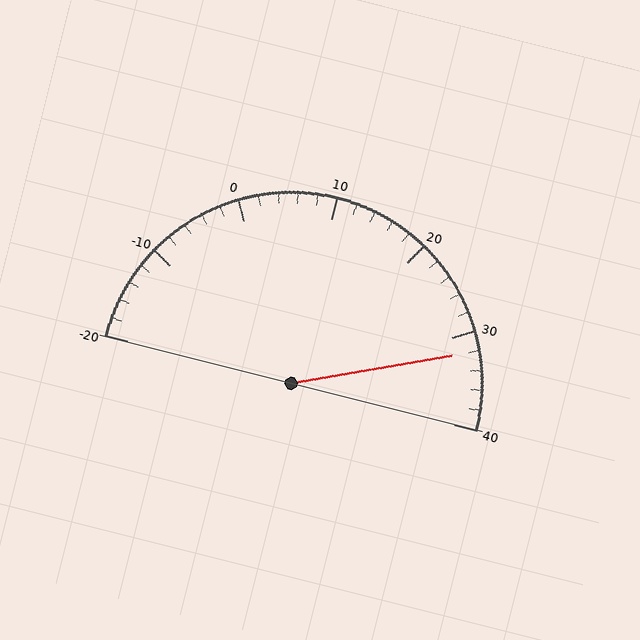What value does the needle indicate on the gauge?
The needle indicates approximately 32.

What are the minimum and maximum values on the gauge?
The gauge ranges from -20 to 40.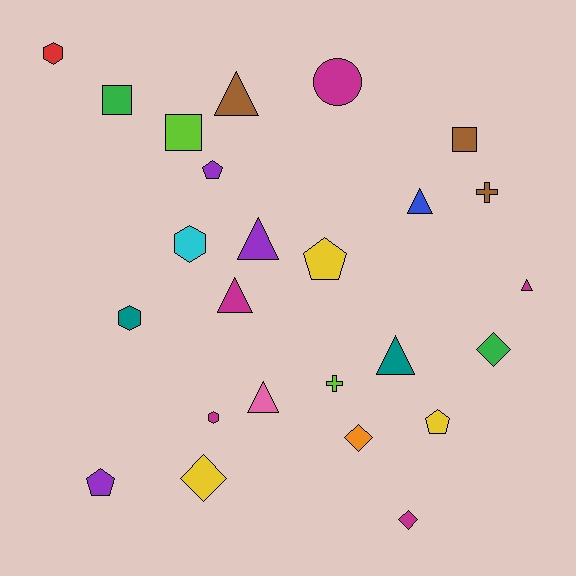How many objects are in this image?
There are 25 objects.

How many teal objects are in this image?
There are 2 teal objects.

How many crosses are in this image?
There are 2 crosses.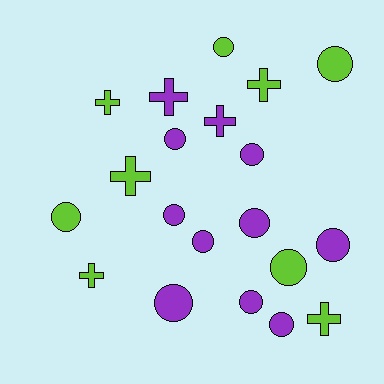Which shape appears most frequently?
Circle, with 13 objects.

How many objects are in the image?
There are 20 objects.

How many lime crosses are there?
There are 5 lime crosses.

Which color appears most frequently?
Purple, with 11 objects.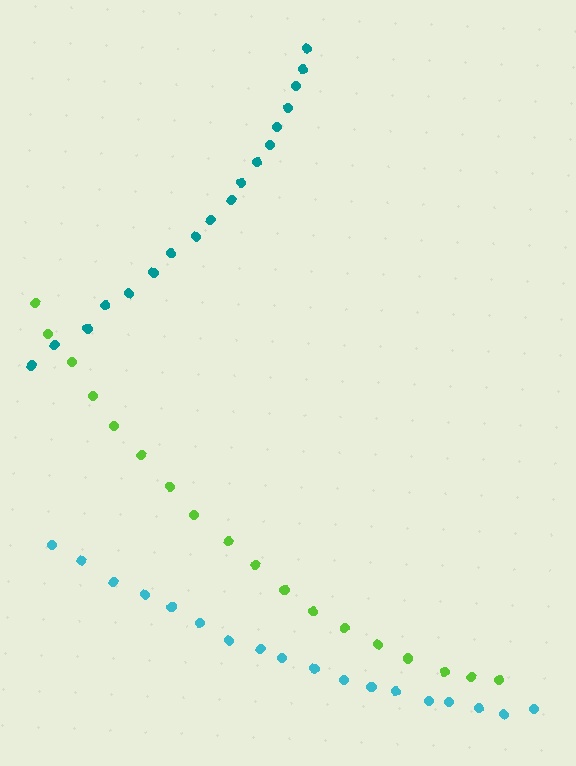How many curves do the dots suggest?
There are 3 distinct paths.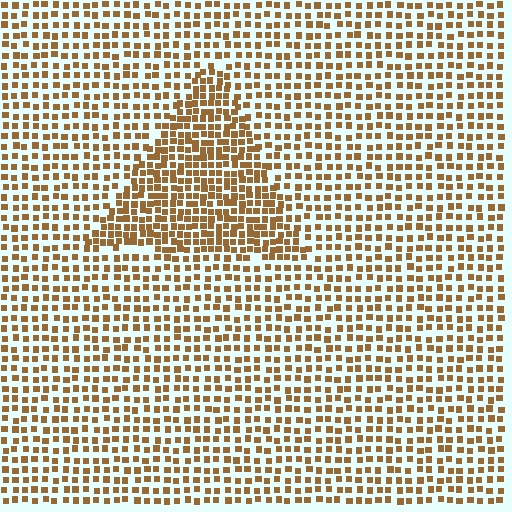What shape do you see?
I see a triangle.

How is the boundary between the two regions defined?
The boundary is defined by a change in element density (approximately 1.7x ratio). All elements are the same color, size, and shape.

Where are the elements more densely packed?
The elements are more densely packed inside the triangle boundary.